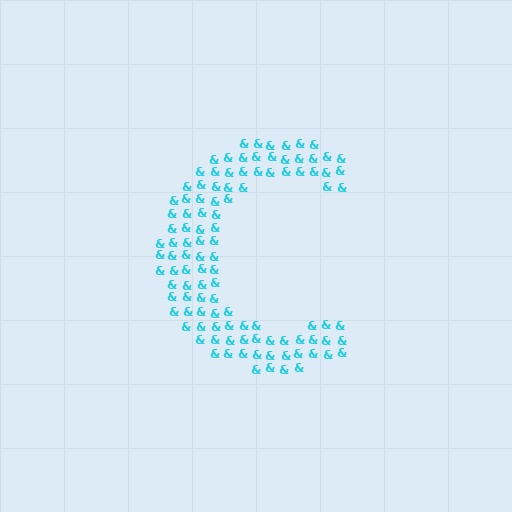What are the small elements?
The small elements are ampersands.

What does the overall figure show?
The overall figure shows the letter C.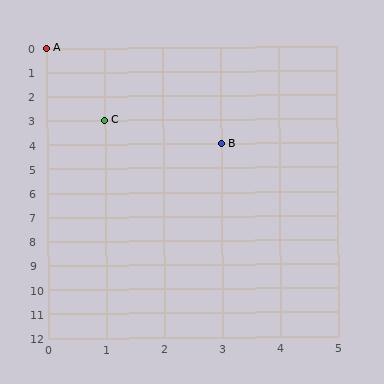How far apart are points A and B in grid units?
Points A and B are 3 columns and 4 rows apart (about 5.0 grid units diagonally).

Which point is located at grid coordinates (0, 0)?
Point A is at (0, 0).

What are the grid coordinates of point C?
Point C is at grid coordinates (1, 3).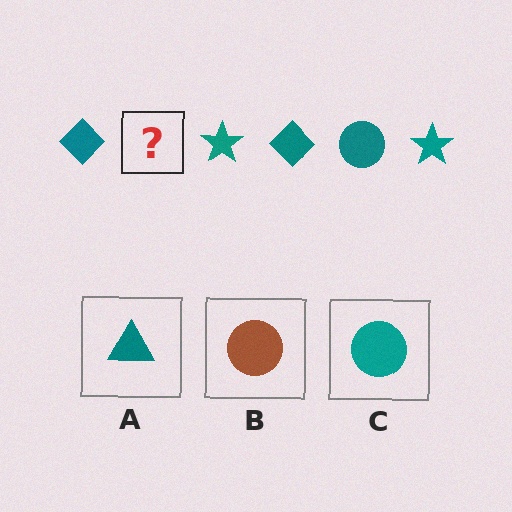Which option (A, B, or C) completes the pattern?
C.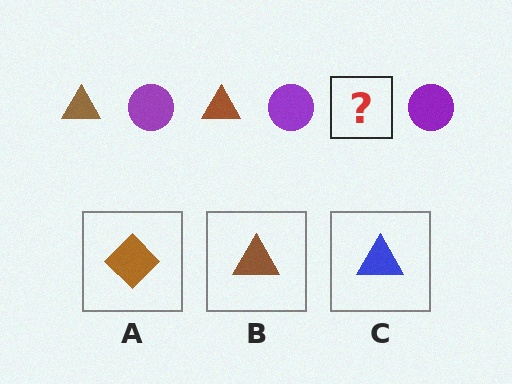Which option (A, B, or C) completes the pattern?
B.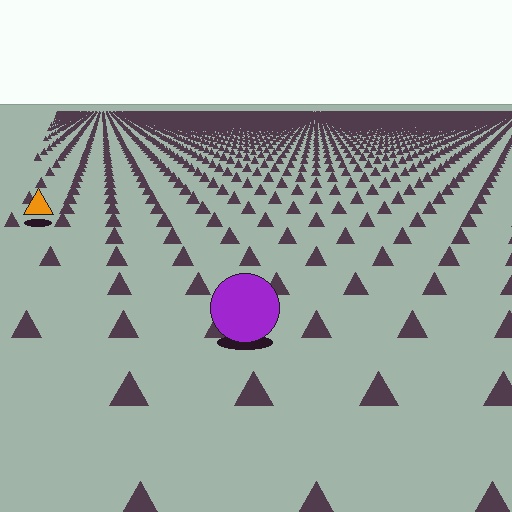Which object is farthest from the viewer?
The orange triangle is farthest from the viewer. It appears smaller and the ground texture around it is denser.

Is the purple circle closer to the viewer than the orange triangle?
Yes. The purple circle is closer — you can tell from the texture gradient: the ground texture is coarser near it.